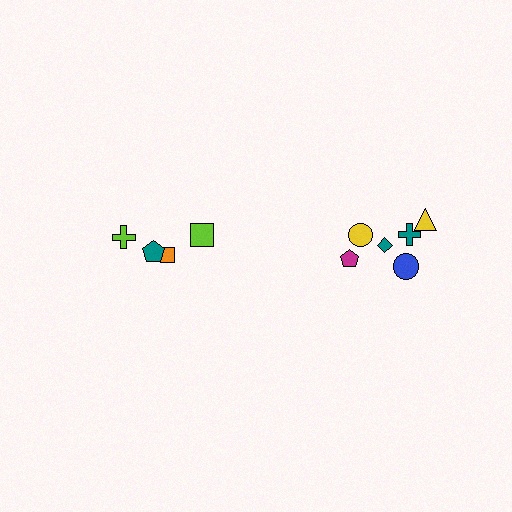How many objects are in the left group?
There are 4 objects.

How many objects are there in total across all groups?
There are 10 objects.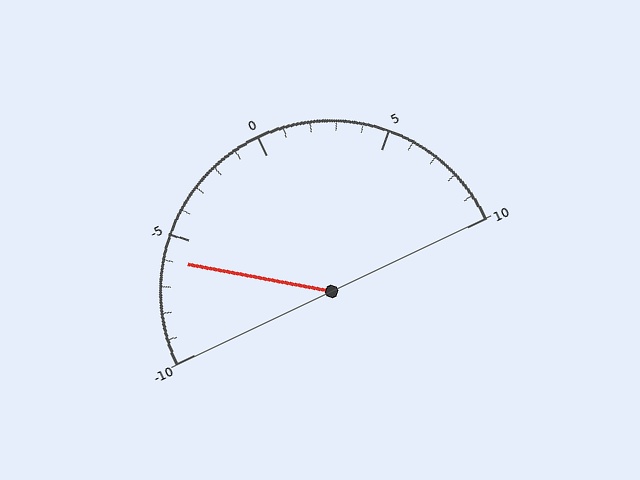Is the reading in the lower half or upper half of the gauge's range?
The reading is in the lower half of the range (-10 to 10).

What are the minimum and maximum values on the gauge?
The gauge ranges from -10 to 10.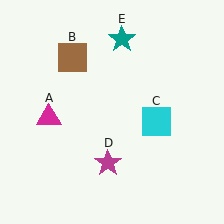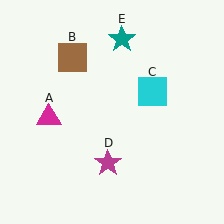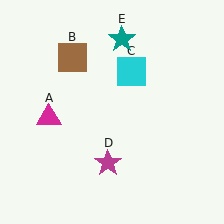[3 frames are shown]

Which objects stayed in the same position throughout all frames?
Magenta triangle (object A) and brown square (object B) and magenta star (object D) and teal star (object E) remained stationary.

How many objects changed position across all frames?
1 object changed position: cyan square (object C).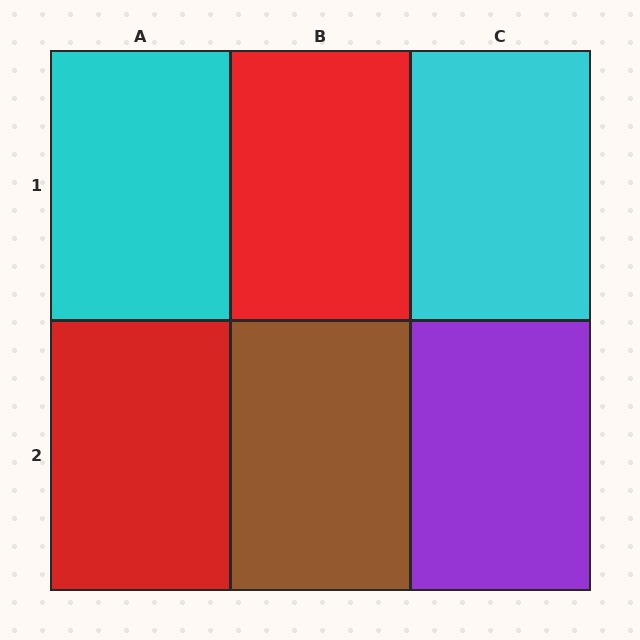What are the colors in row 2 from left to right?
Red, brown, purple.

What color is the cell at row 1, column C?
Cyan.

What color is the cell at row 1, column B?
Red.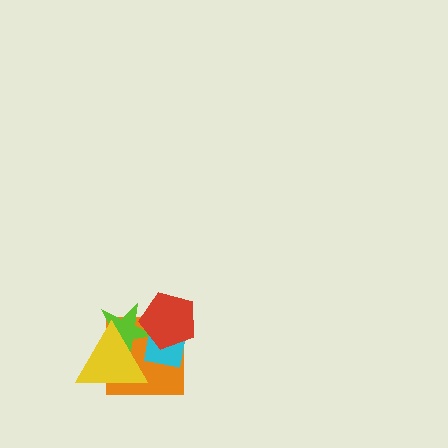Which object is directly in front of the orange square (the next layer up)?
The cyan square is directly in front of the orange square.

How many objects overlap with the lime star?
4 objects overlap with the lime star.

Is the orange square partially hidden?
Yes, it is partially covered by another shape.